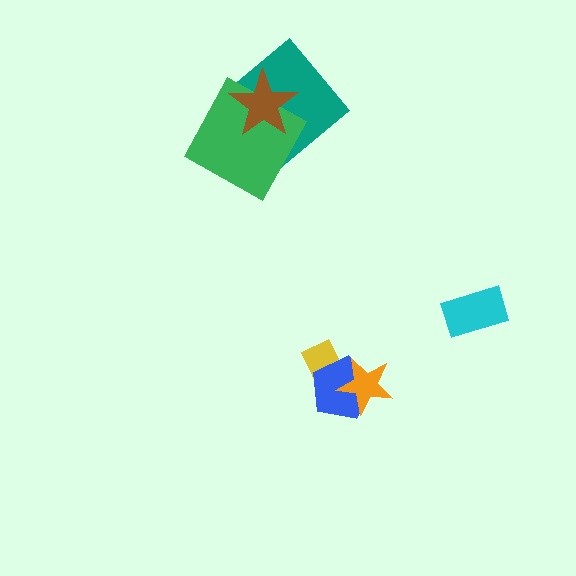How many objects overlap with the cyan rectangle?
0 objects overlap with the cyan rectangle.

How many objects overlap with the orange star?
2 objects overlap with the orange star.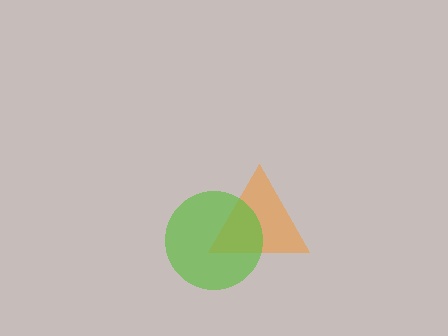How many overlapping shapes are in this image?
There are 2 overlapping shapes in the image.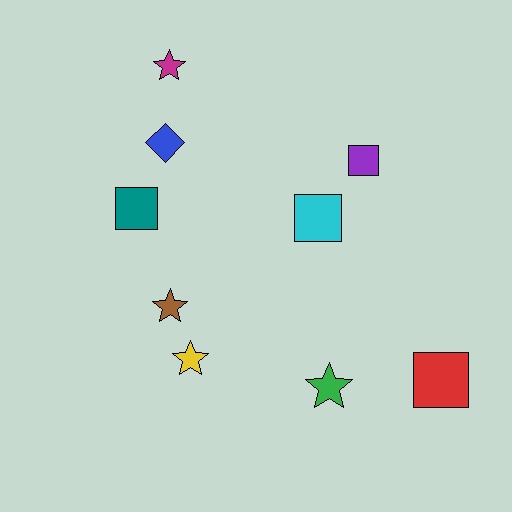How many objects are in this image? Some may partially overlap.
There are 9 objects.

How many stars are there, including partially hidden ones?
There are 4 stars.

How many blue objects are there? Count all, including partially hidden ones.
There is 1 blue object.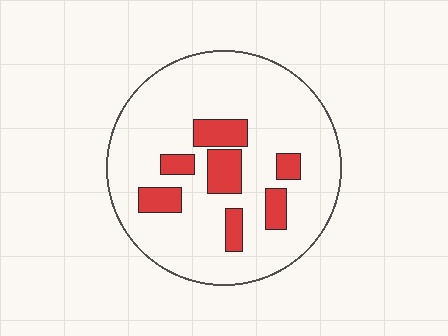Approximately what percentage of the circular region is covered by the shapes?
Approximately 15%.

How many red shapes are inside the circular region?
7.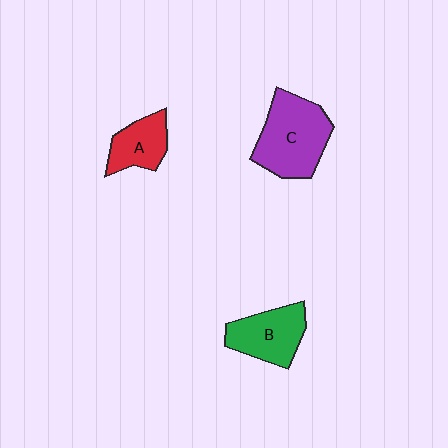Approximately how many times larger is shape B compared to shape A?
Approximately 1.3 times.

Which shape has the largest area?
Shape C (purple).